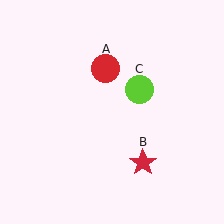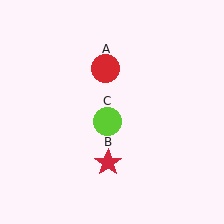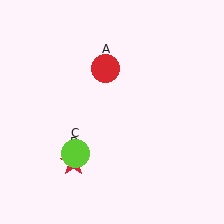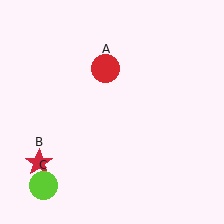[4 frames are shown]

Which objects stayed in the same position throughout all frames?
Red circle (object A) remained stationary.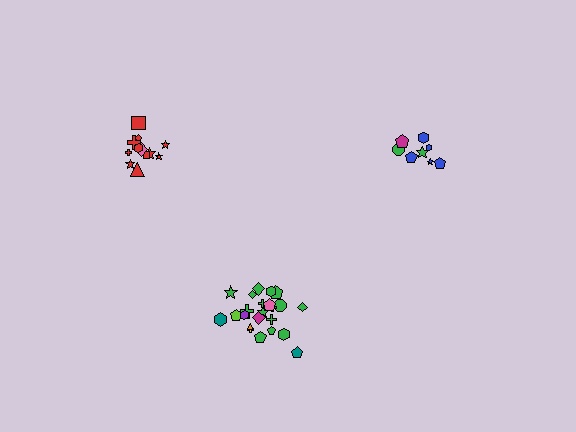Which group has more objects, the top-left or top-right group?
The top-left group.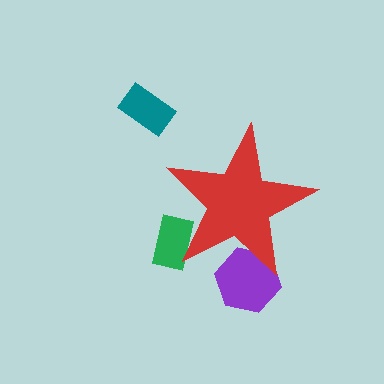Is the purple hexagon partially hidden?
Yes, the purple hexagon is partially hidden behind the red star.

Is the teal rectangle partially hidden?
No, the teal rectangle is fully visible.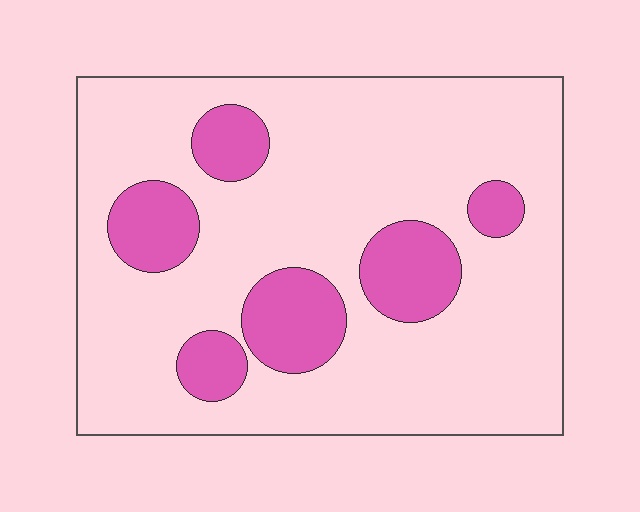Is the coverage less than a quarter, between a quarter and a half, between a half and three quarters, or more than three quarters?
Less than a quarter.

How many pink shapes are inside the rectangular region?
6.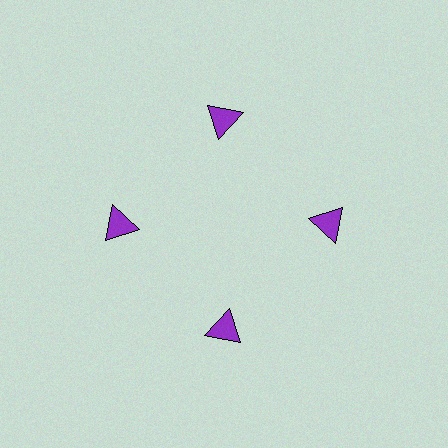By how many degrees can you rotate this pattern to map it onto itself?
The pattern maps onto itself every 90 degrees of rotation.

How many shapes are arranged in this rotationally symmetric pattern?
There are 4 shapes, arranged in 4 groups of 1.